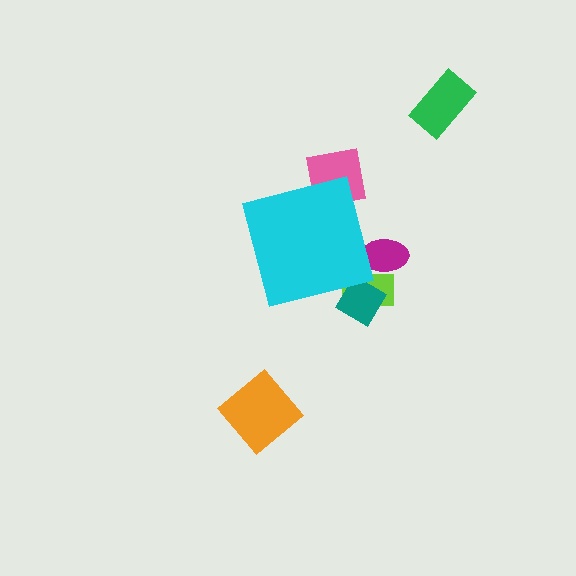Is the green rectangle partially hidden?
No, the green rectangle is fully visible.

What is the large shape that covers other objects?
A cyan square.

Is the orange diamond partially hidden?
No, the orange diamond is fully visible.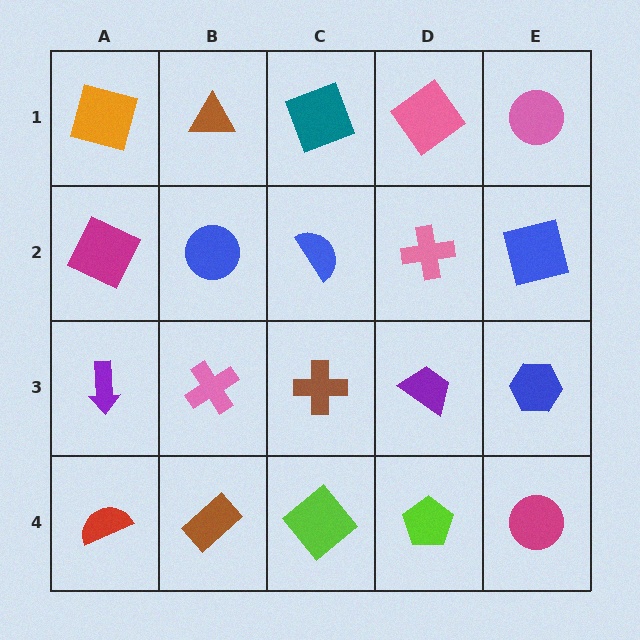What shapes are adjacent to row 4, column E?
A blue hexagon (row 3, column E), a lime pentagon (row 4, column D).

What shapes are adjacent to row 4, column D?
A purple trapezoid (row 3, column D), a lime diamond (row 4, column C), a magenta circle (row 4, column E).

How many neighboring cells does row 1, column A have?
2.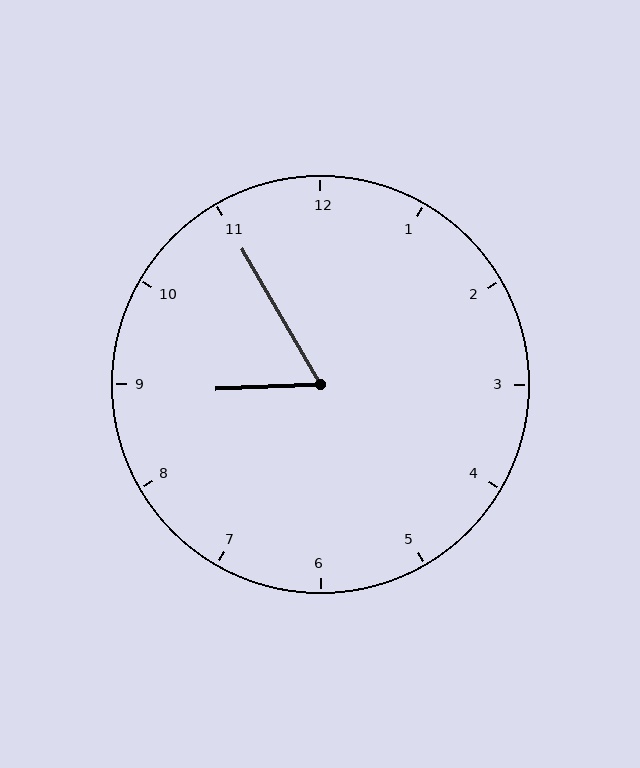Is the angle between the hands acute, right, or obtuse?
It is acute.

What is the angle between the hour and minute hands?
Approximately 62 degrees.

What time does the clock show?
8:55.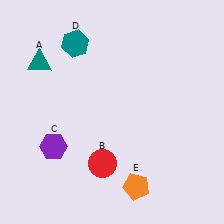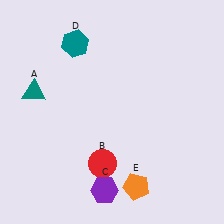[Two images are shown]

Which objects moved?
The objects that moved are: the teal triangle (A), the purple hexagon (C).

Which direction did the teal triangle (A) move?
The teal triangle (A) moved down.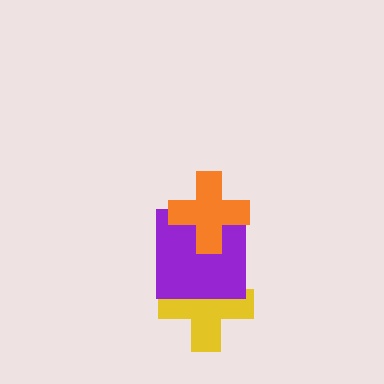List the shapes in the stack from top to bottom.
From top to bottom: the orange cross, the purple square, the yellow cross.